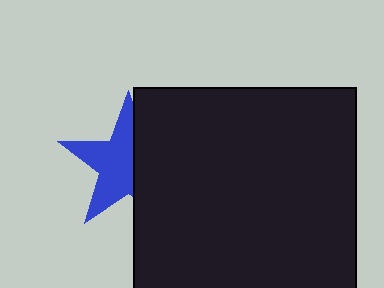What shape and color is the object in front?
The object in front is a black square.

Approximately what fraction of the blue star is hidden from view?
Roughly 42% of the blue star is hidden behind the black square.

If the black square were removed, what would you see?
You would see the complete blue star.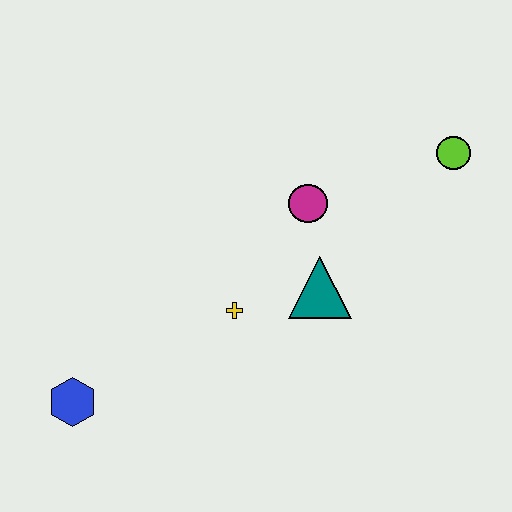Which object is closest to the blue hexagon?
The yellow cross is closest to the blue hexagon.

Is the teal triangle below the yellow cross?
No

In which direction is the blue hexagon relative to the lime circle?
The blue hexagon is to the left of the lime circle.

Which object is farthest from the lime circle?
The blue hexagon is farthest from the lime circle.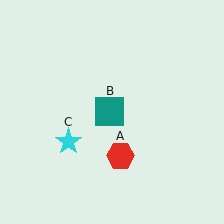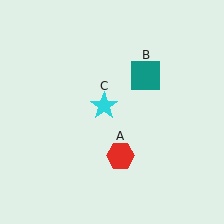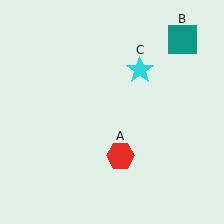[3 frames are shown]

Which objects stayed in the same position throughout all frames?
Red hexagon (object A) remained stationary.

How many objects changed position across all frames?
2 objects changed position: teal square (object B), cyan star (object C).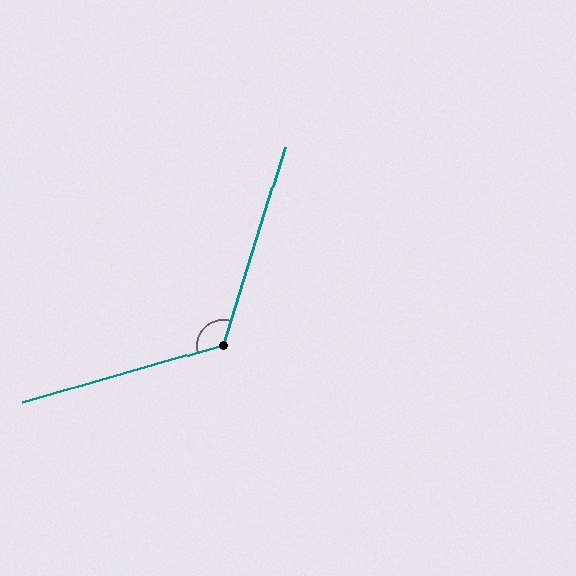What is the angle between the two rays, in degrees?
Approximately 123 degrees.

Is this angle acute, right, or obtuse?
It is obtuse.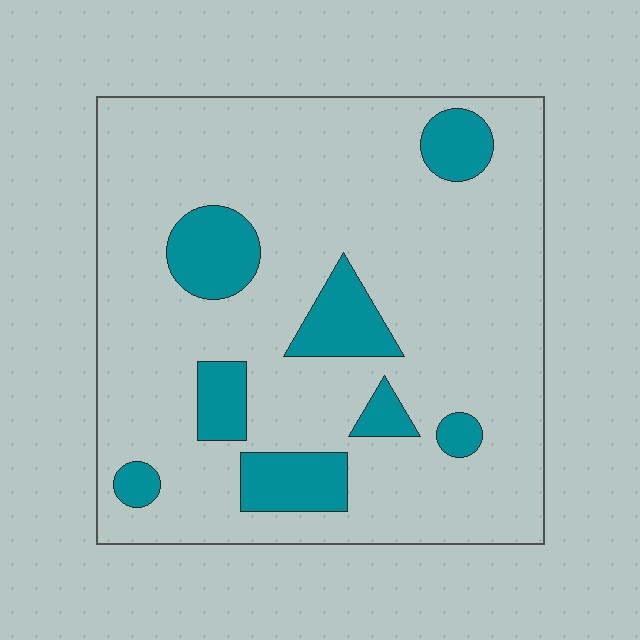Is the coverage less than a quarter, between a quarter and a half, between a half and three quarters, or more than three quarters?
Less than a quarter.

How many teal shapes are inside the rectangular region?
8.